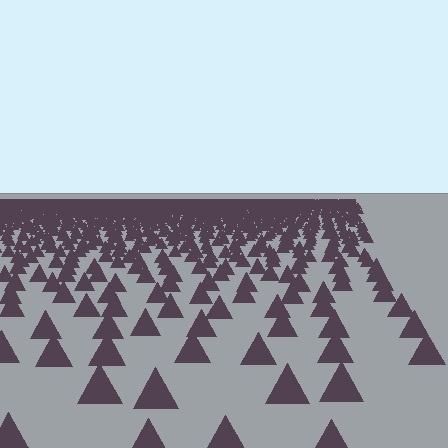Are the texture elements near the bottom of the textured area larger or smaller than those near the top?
Larger. Near the bottom, elements are closer to the viewer and appear at a bigger on-screen size.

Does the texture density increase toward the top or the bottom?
Density increases toward the top.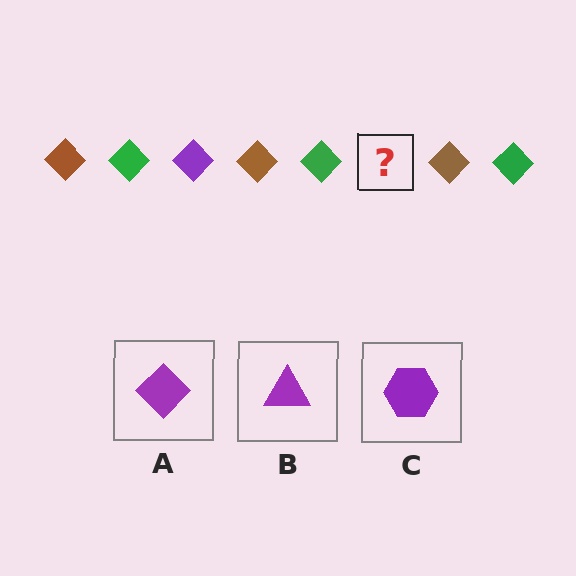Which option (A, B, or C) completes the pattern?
A.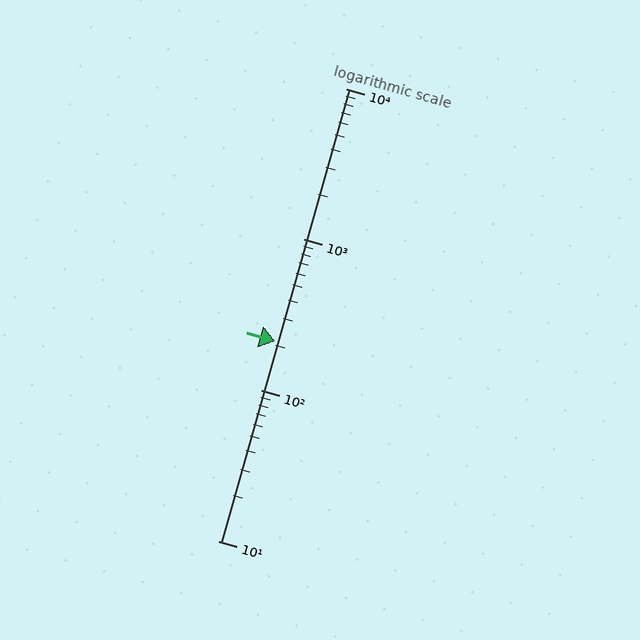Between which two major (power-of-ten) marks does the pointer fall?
The pointer is between 100 and 1000.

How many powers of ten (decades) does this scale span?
The scale spans 3 decades, from 10 to 10000.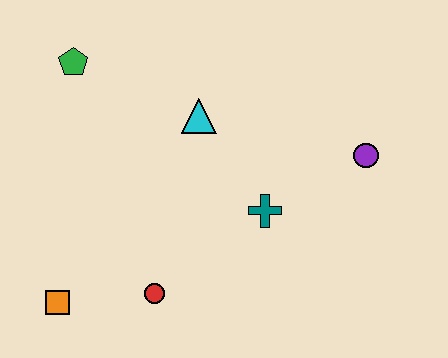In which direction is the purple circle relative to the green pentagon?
The purple circle is to the right of the green pentagon.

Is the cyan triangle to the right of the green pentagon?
Yes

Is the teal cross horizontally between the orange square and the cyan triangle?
No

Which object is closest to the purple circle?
The teal cross is closest to the purple circle.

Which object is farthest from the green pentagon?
The purple circle is farthest from the green pentagon.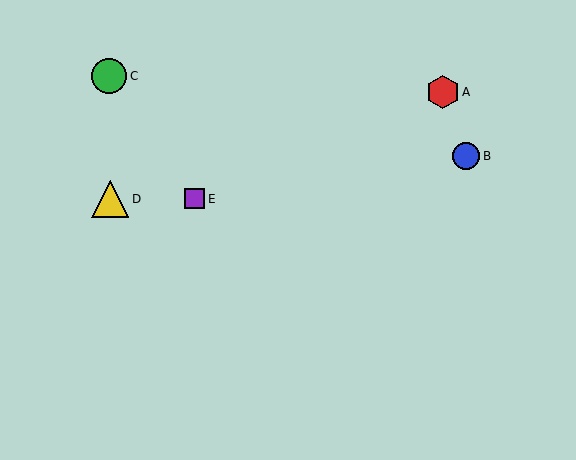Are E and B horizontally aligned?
No, E is at y≈199 and B is at y≈156.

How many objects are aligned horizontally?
2 objects (D, E) are aligned horizontally.